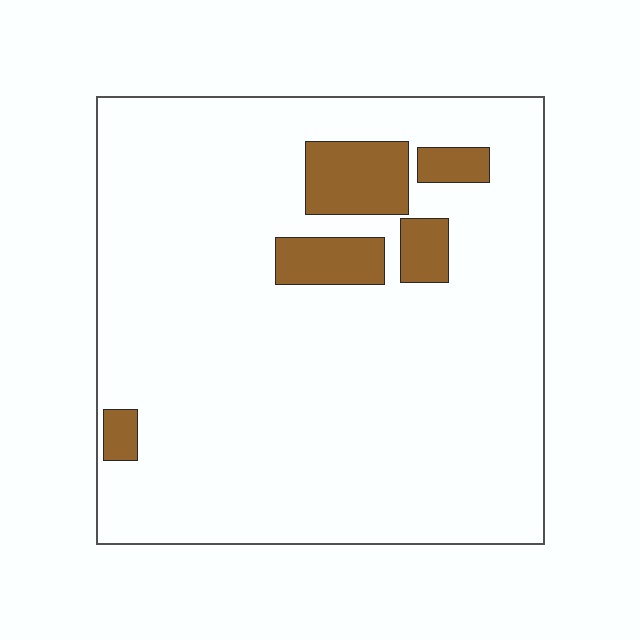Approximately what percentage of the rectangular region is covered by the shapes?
Approximately 10%.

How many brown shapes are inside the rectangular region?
5.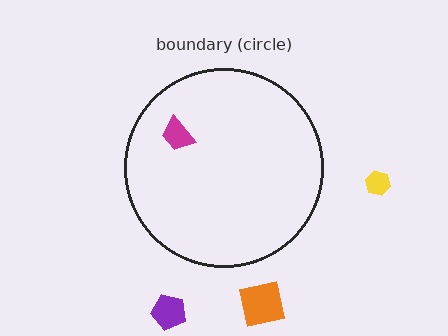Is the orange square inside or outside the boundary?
Outside.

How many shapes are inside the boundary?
1 inside, 3 outside.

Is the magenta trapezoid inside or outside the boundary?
Inside.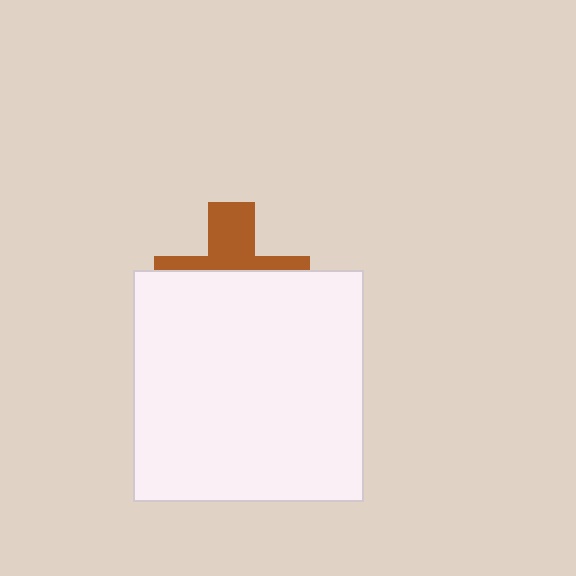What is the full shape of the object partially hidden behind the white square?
The partially hidden object is a brown cross.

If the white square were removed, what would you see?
You would see the complete brown cross.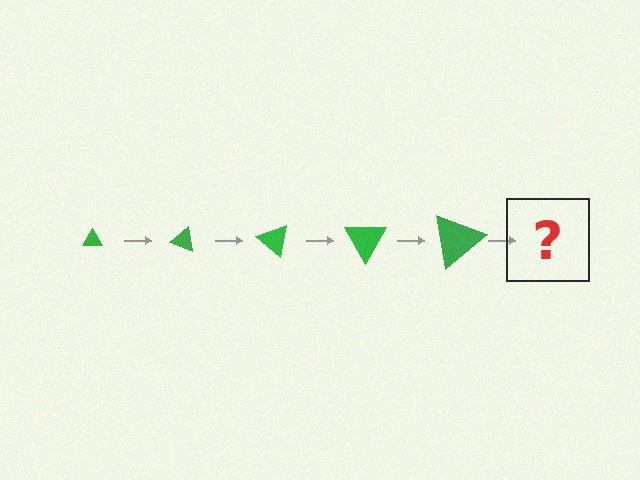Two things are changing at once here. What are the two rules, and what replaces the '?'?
The two rules are that the triangle grows larger each step and it rotates 20 degrees each step. The '?' should be a triangle, larger than the previous one and rotated 100 degrees from the start.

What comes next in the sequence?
The next element should be a triangle, larger than the previous one and rotated 100 degrees from the start.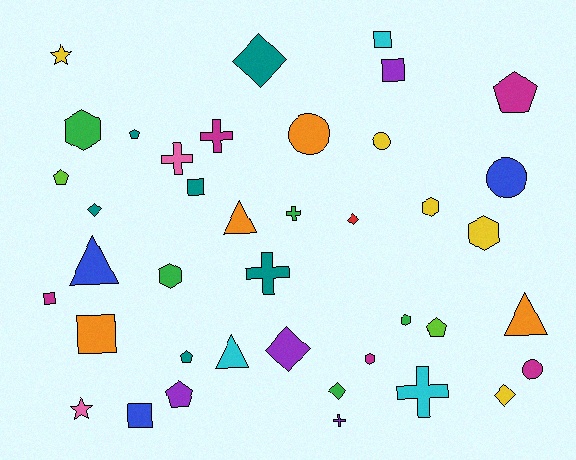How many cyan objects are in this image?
There are 3 cyan objects.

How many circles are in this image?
There are 4 circles.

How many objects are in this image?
There are 40 objects.